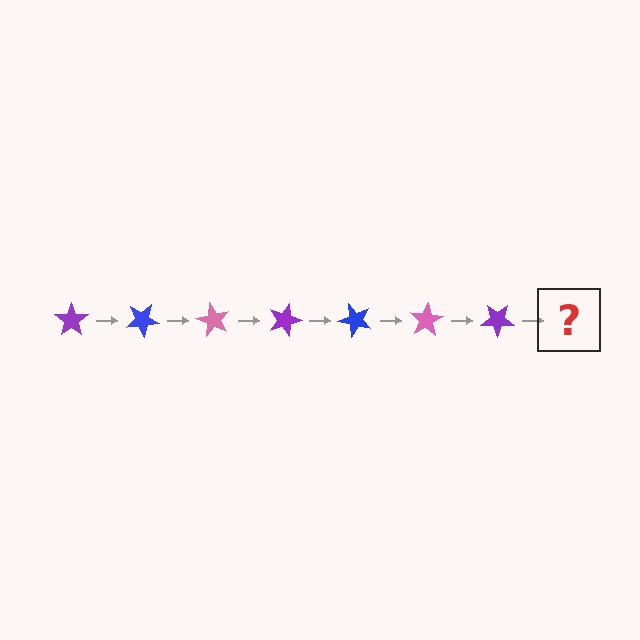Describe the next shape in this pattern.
It should be a blue star, rotated 210 degrees from the start.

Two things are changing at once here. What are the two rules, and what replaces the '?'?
The two rules are that it rotates 30 degrees each step and the color cycles through purple, blue, and pink. The '?' should be a blue star, rotated 210 degrees from the start.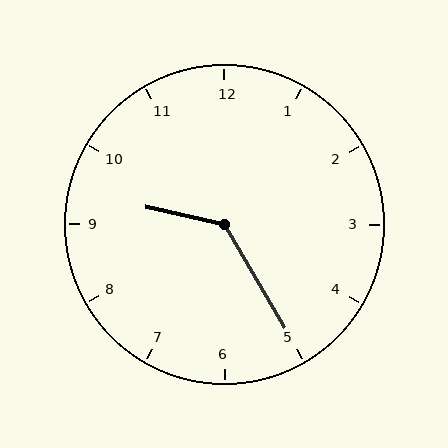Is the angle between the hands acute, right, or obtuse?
It is obtuse.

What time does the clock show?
9:25.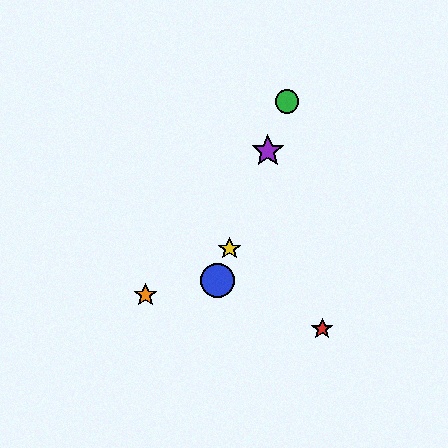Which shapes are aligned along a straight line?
The blue circle, the green circle, the yellow star, the purple star are aligned along a straight line.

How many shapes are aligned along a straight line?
4 shapes (the blue circle, the green circle, the yellow star, the purple star) are aligned along a straight line.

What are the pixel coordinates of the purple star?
The purple star is at (268, 151).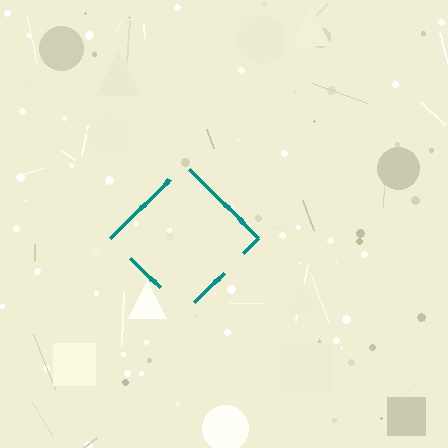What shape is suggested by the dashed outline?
The dashed outline suggests a diamond.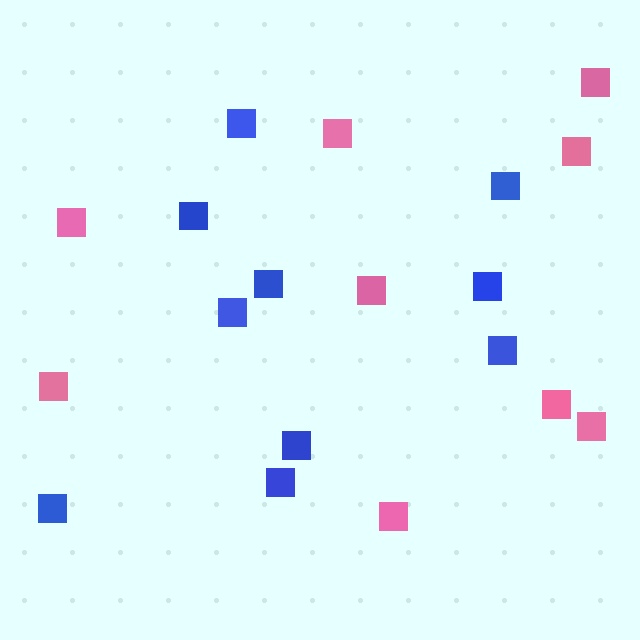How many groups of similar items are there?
There are 2 groups: one group of pink squares (9) and one group of blue squares (10).